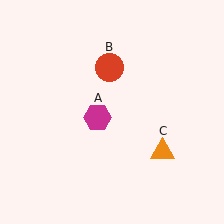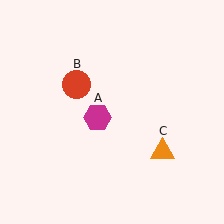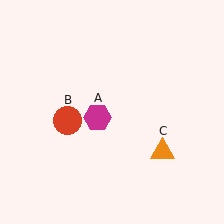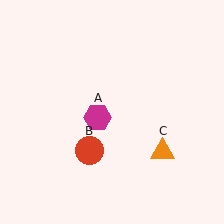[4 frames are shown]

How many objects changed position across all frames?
1 object changed position: red circle (object B).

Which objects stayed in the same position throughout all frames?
Magenta hexagon (object A) and orange triangle (object C) remained stationary.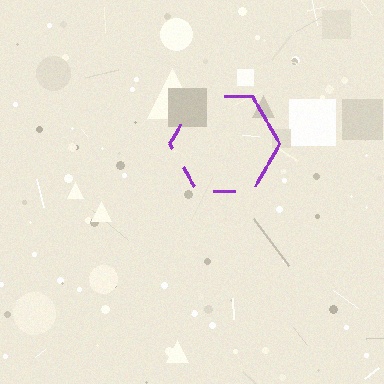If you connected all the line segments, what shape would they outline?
They would outline a hexagon.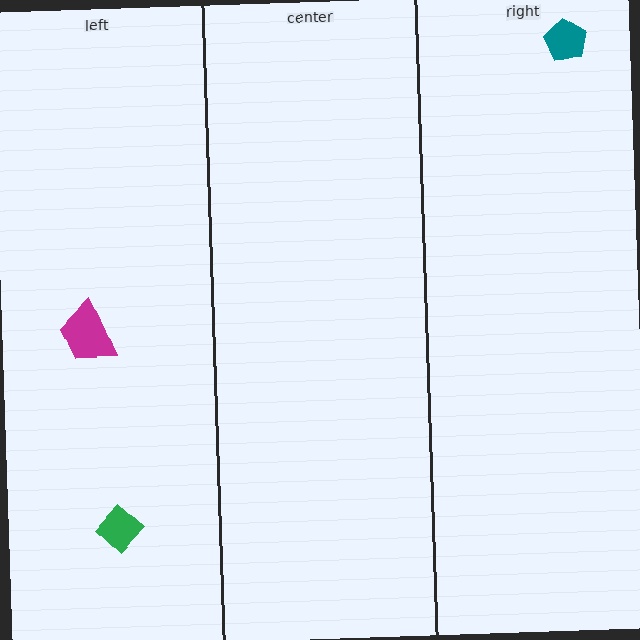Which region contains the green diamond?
The left region.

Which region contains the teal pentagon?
The right region.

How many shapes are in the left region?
2.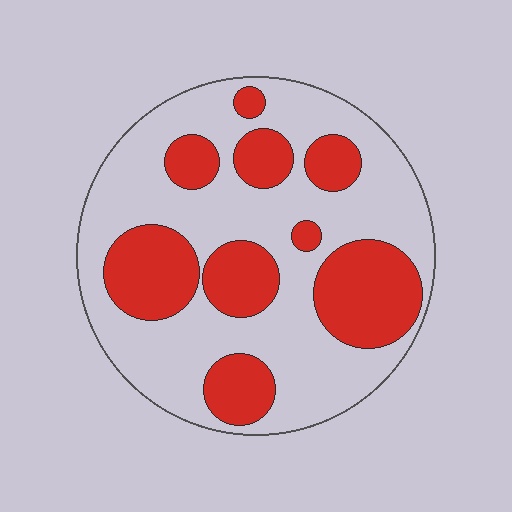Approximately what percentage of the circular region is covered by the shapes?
Approximately 35%.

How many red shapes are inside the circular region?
9.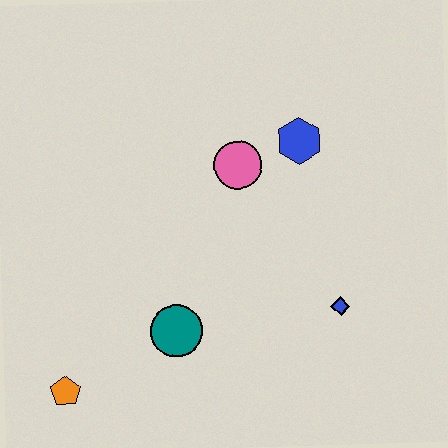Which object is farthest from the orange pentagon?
The blue hexagon is farthest from the orange pentagon.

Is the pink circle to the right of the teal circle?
Yes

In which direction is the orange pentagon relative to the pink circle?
The orange pentagon is below the pink circle.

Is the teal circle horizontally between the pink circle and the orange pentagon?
Yes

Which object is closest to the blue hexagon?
The pink circle is closest to the blue hexagon.